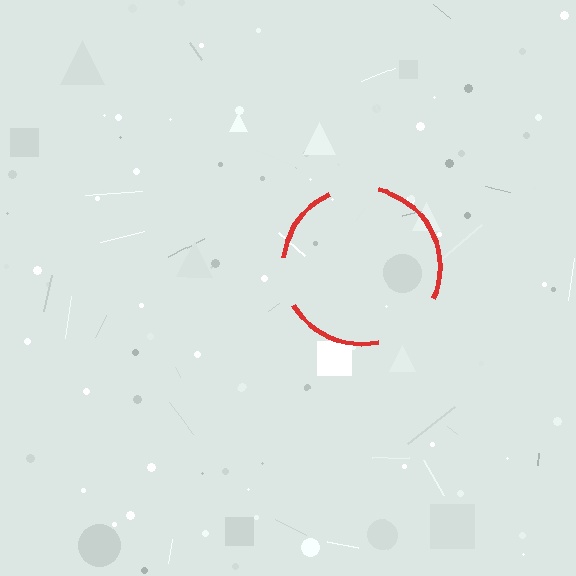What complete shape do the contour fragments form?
The contour fragments form a circle.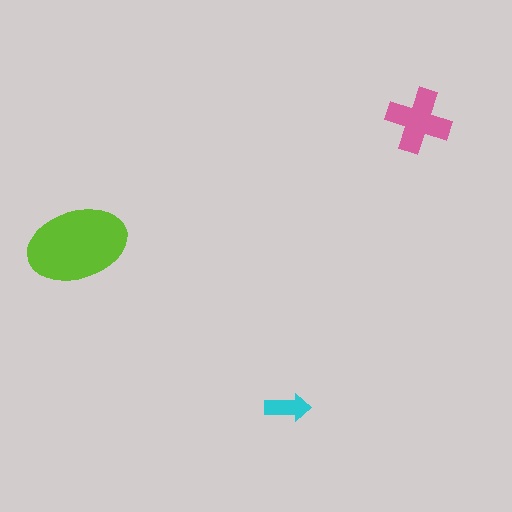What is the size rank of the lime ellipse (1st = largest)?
1st.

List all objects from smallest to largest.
The cyan arrow, the pink cross, the lime ellipse.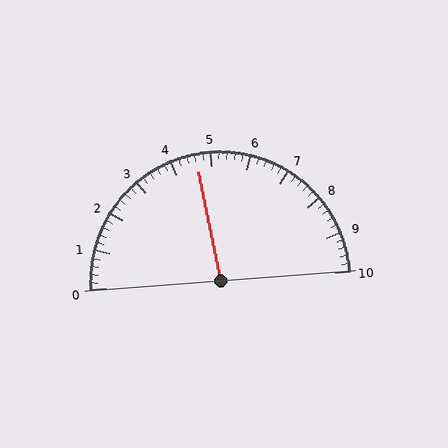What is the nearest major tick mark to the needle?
The nearest major tick mark is 5.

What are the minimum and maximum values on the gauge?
The gauge ranges from 0 to 10.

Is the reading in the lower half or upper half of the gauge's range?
The reading is in the lower half of the range (0 to 10).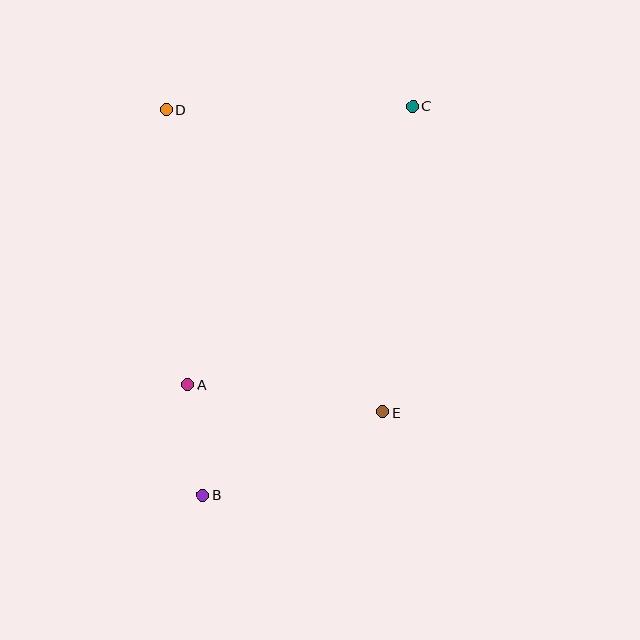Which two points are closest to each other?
Points A and B are closest to each other.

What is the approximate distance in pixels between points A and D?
The distance between A and D is approximately 276 pixels.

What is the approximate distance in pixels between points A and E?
The distance between A and E is approximately 198 pixels.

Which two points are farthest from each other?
Points B and C are farthest from each other.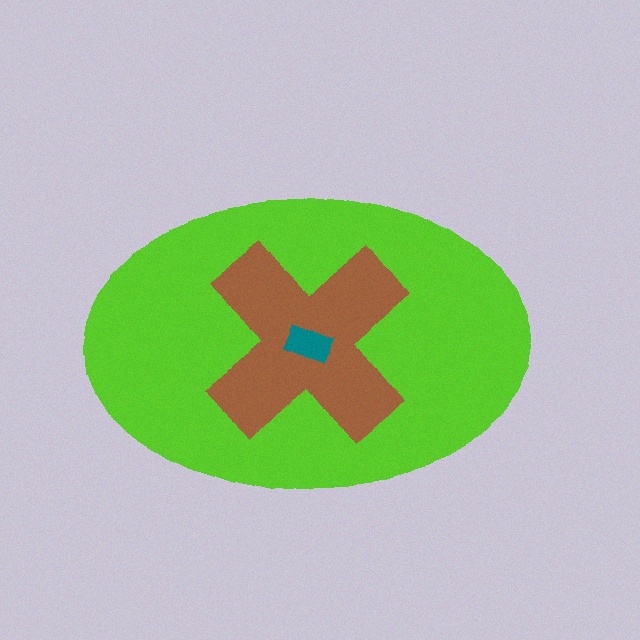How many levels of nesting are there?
3.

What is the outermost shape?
The lime ellipse.